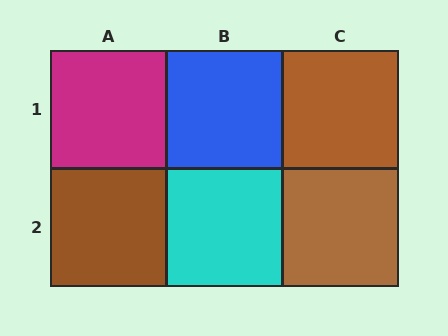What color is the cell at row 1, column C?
Brown.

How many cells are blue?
1 cell is blue.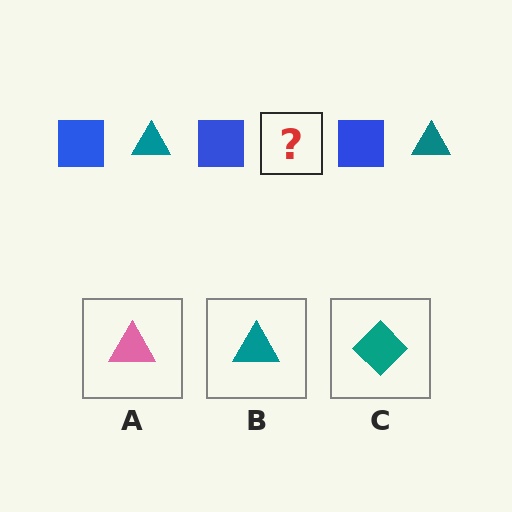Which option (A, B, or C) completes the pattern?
B.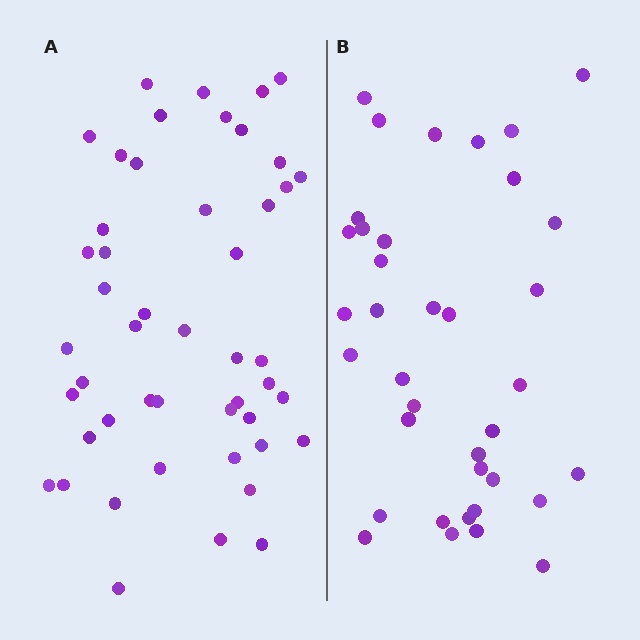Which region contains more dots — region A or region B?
Region A (the left region) has more dots.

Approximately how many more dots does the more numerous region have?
Region A has roughly 12 or so more dots than region B.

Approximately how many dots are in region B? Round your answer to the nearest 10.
About 40 dots. (The exact count is 37, which rounds to 40.)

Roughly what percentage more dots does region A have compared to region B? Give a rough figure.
About 30% more.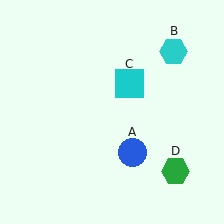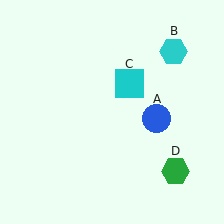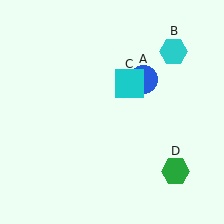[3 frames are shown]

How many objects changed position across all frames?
1 object changed position: blue circle (object A).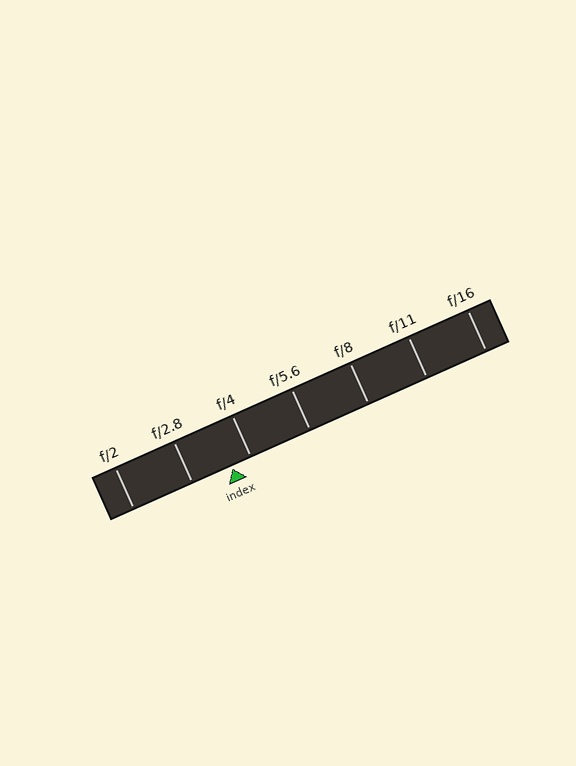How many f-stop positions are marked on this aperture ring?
There are 7 f-stop positions marked.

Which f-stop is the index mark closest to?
The index mark is closest to f/4.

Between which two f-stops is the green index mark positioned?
The index mark is between f/2.8 and f/4.